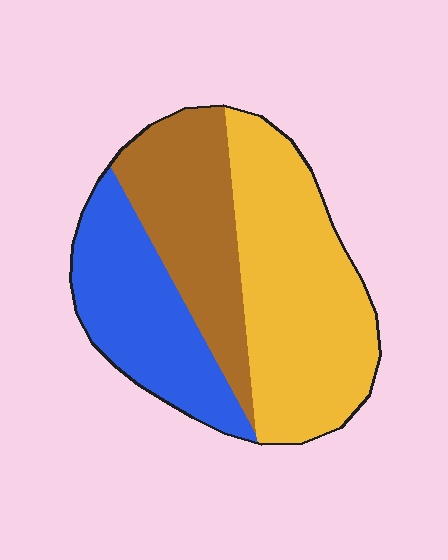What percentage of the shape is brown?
Brown covers roughly 30% of the shape.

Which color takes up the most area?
Yellow, at roughly 45%.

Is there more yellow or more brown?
Yellow.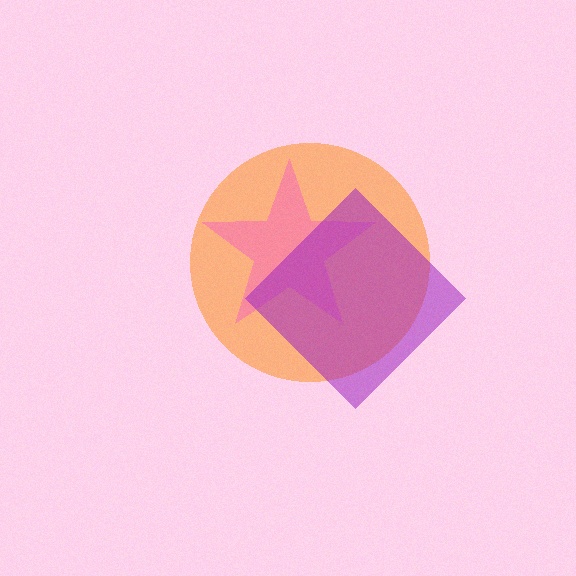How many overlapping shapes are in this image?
There are 3 overlapping shapes in the image.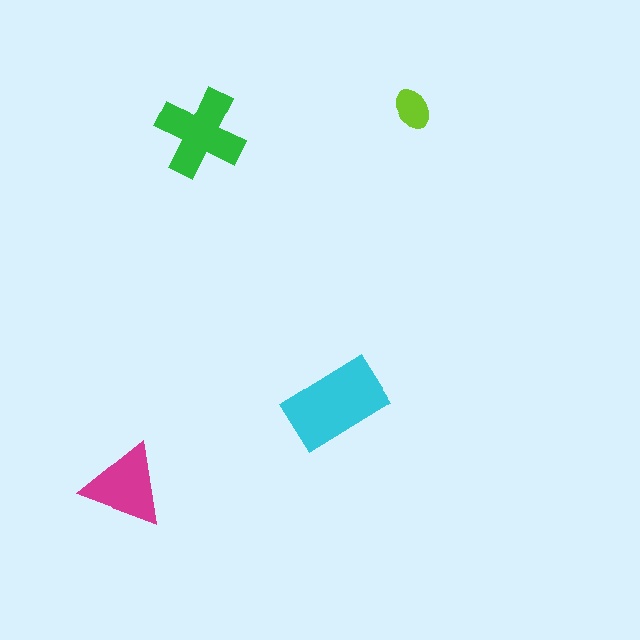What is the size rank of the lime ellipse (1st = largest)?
4th.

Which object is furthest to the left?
The magenta triangle is leftmost.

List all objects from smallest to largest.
The lime ellipse, the magenta triangle, the green cross, the cyan rectangle.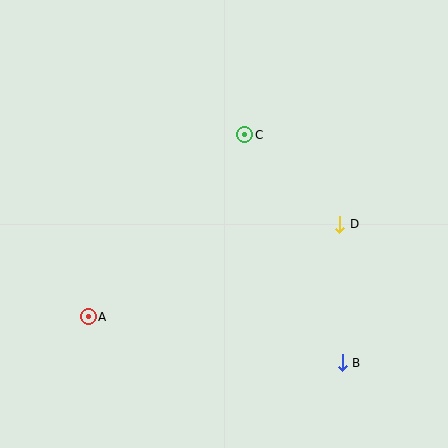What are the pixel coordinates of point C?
Point C is at (245, 135).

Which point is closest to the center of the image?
Point C at (245, 135) is closest to the center.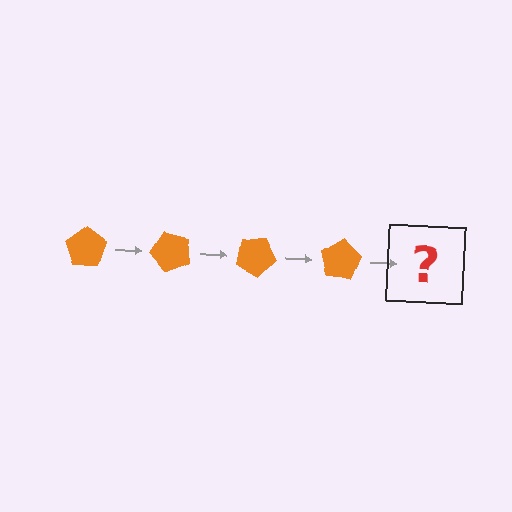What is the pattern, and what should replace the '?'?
The pattern is that the pentagon rotates 50 degrees each step. The '?' should be an orange pentagon rotated 200 degrees.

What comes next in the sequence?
The next element should be an orange pentagon rotated 200 degrees.